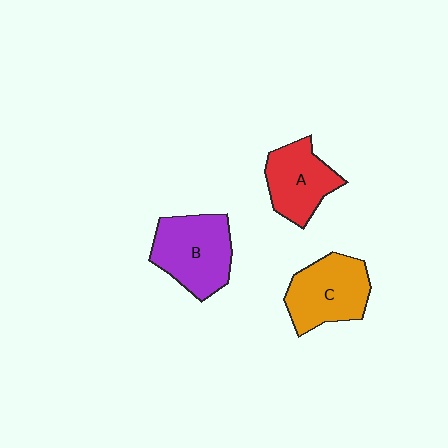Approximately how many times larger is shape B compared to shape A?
Approximately 1.2 times.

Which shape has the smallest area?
Shape A (red).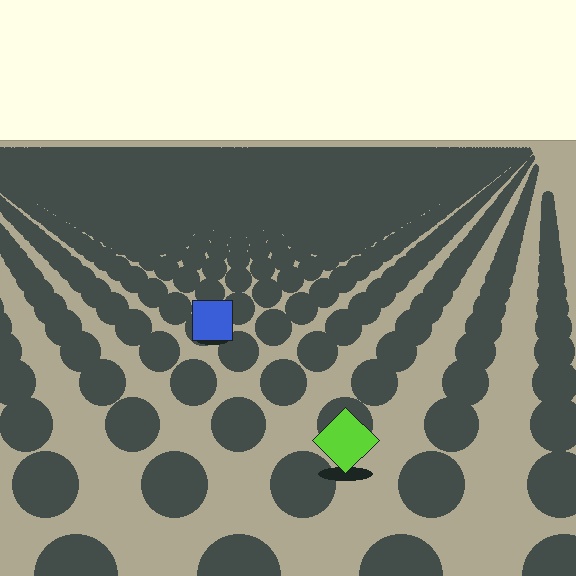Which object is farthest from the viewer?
The blue square is farthest from the viewer. It appears smaller and the ground texture around it is denser.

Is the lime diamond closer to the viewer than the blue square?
Yes. The lime diamond is closer — you can tell from the texture gradient: the ground texture is coarser near it.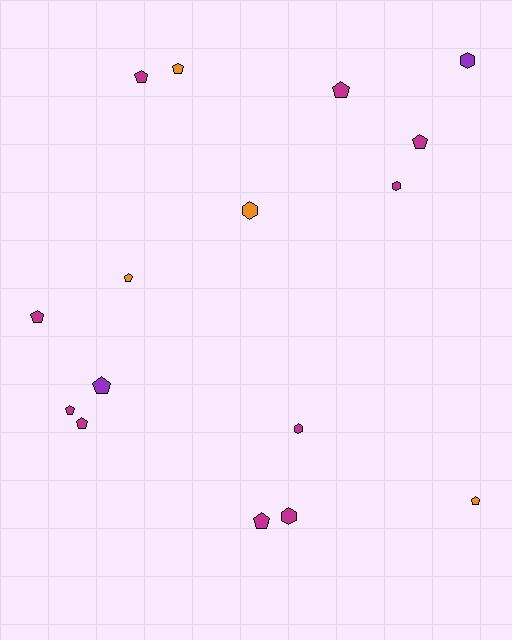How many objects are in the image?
There are 16 objects.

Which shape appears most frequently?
Pentagon, with 11 objects.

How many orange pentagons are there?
There are 3 orange pentagons.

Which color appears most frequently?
Magenta, with 10 objects.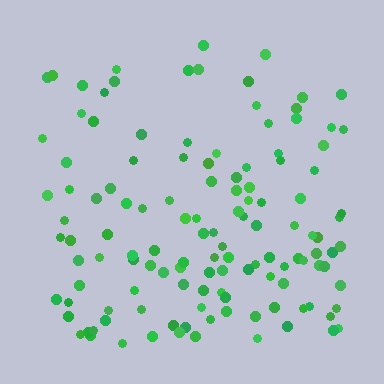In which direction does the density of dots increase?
From top to bottom, with the bottom side densest.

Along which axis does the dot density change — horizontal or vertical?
Vertical.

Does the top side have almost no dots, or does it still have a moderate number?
Still a moderate number, just noticeably fewer than the bottom.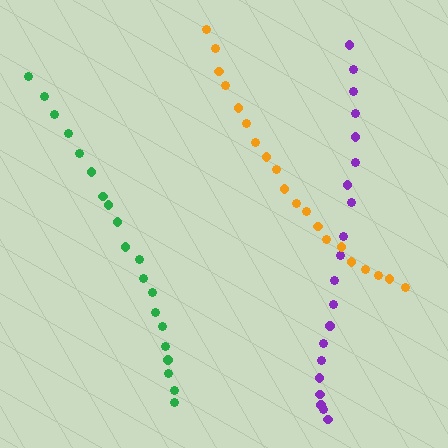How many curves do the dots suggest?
There are 3 distinct paths.